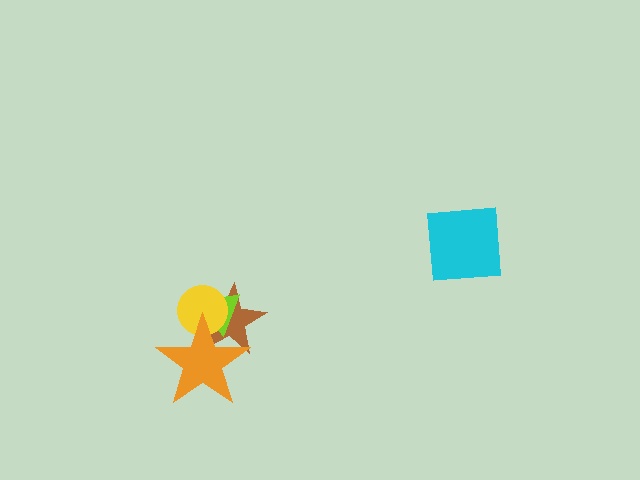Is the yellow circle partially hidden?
Yes, it is partially covered by another shape.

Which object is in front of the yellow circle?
The orange star is in front of the yellow circle.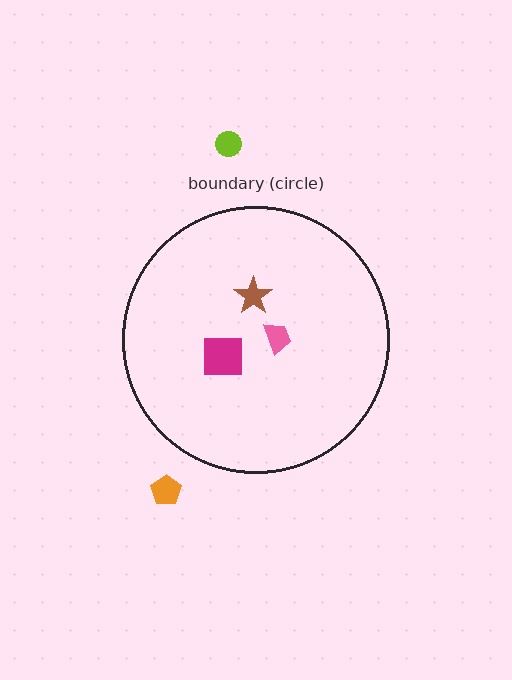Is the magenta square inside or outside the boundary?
Inside.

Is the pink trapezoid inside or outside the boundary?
Inside.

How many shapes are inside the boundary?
3 inside, 2 outside.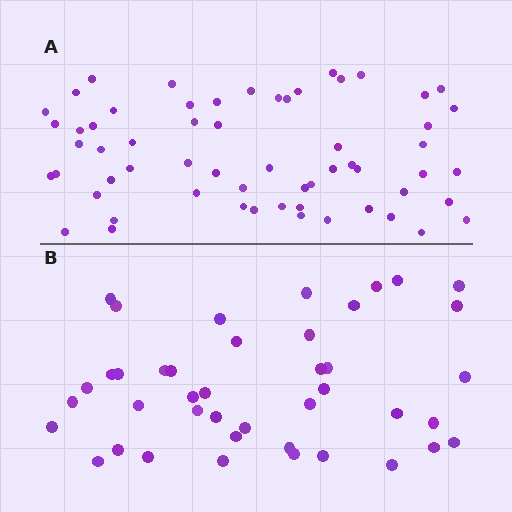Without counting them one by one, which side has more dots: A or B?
Region A (the top region) has more dots.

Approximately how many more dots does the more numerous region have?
Region A has approximately 20 more dots than region B.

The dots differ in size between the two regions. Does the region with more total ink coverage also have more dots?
No. Region B has more total ink coverage because its dots are larger, but region A actually contains more individual dots. Total area can be misleading — the number of items is what matters here.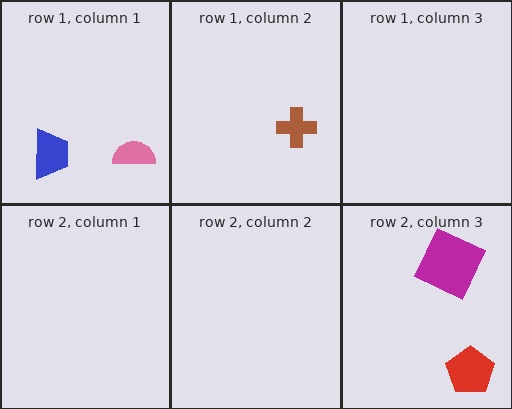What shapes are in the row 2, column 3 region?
The red pentagon, the magenta square.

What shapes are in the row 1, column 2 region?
The brown cross.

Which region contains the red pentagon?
The row 2, column 3 region.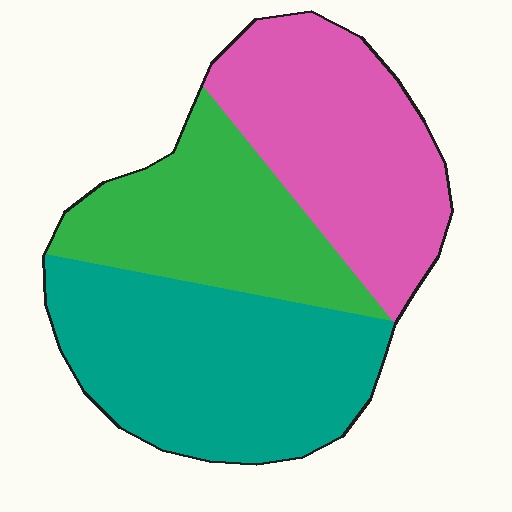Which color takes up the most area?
Teal, at roughly 40%.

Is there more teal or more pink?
Teal.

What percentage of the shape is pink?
Pink covers about 35% of the shape.